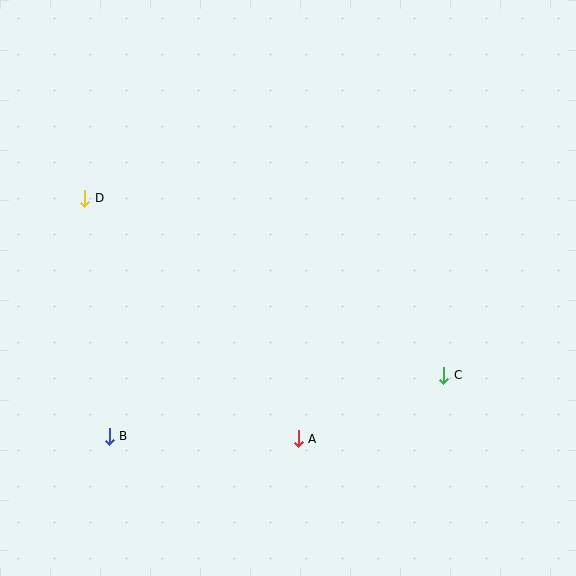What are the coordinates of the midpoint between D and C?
The midpoint between D and C is at (264, 287).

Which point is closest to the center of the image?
Point A at (298, 439) is closest to the center.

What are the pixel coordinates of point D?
Point D is at (85, 198).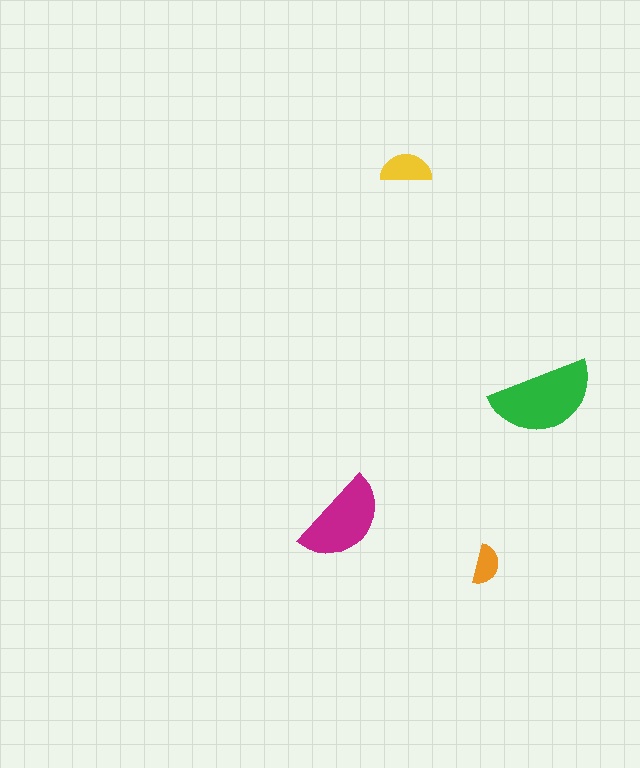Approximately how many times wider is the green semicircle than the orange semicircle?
About 2.5 times wider.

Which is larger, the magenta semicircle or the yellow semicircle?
The magenta one.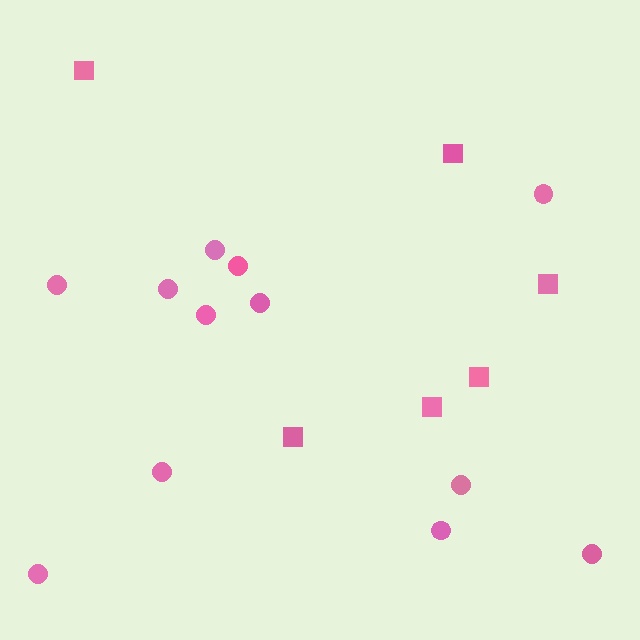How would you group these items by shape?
There are 2 groups: one group of squares (6) and one group of circles (12).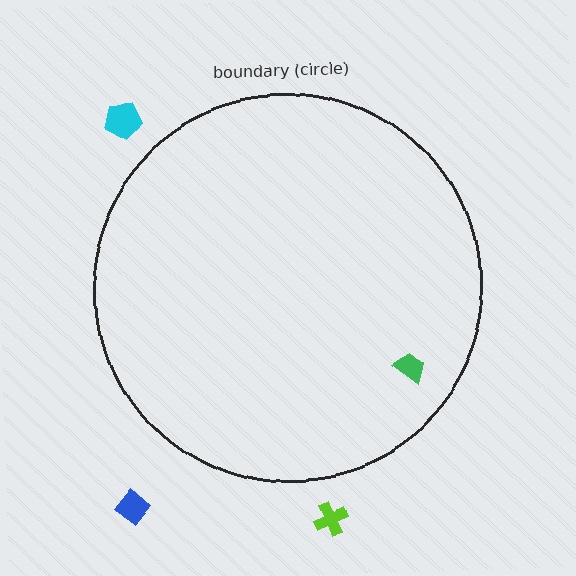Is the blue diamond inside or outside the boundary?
Outside.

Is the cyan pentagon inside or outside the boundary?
Outside.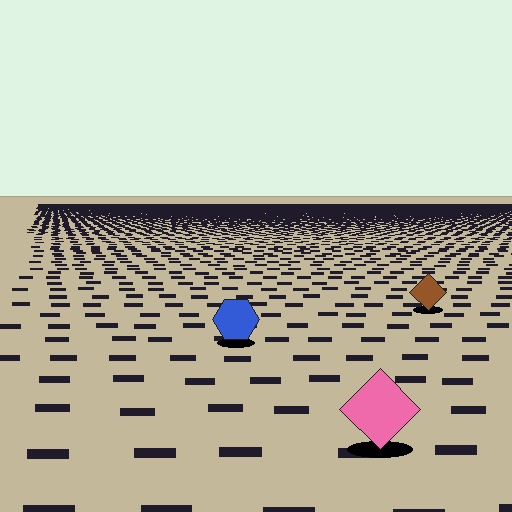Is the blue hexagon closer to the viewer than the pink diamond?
No. The pink diamond is closer — you can tell from the texture gradient: the ground texture is coarser near it.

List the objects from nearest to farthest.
From nearest to farthest: the pink diamond, the blue hexagon, the brown diamond.